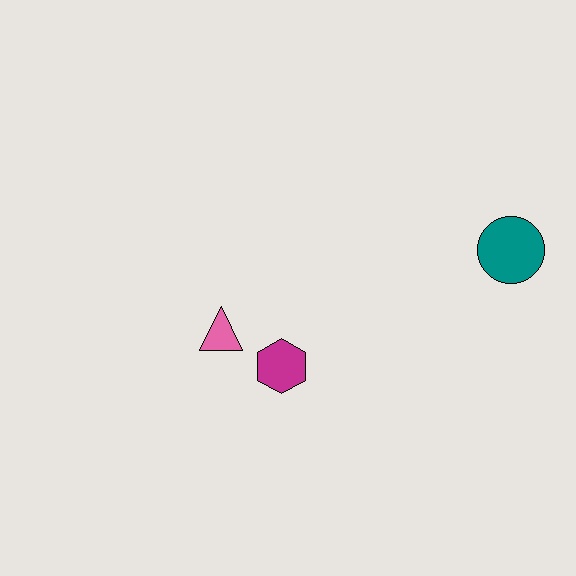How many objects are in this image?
There are 3 objects.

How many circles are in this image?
There is 1 circle.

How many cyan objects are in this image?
There are no cyan objects.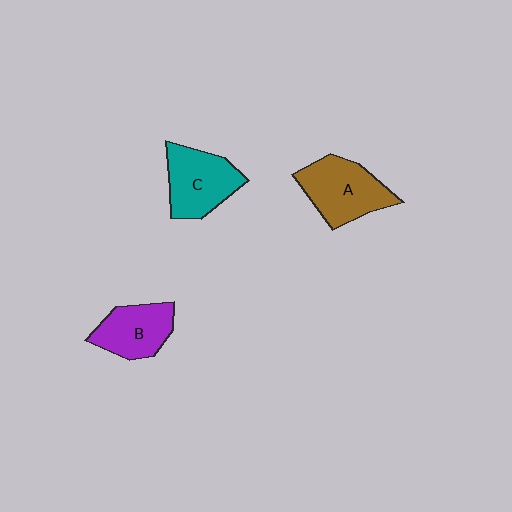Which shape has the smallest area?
Shape B (purple).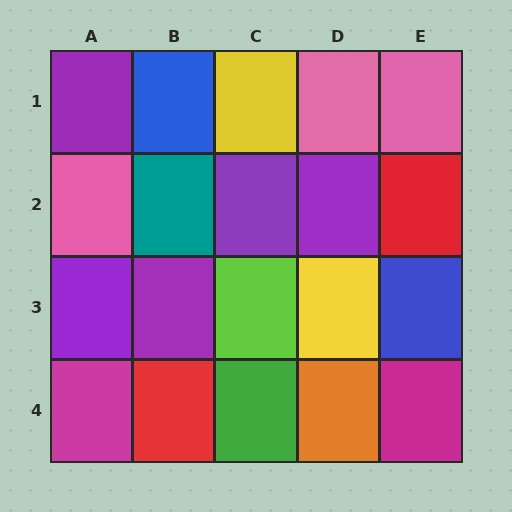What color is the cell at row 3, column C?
Lime.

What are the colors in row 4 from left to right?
Magenta, red, green, orange, magenta.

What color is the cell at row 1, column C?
Yellow.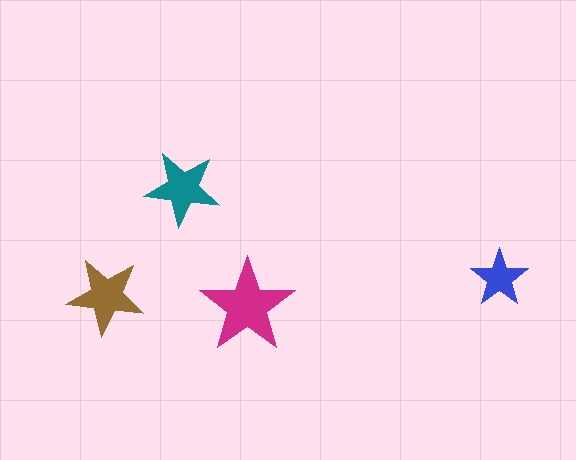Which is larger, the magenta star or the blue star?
The magenta one.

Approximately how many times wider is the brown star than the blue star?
About 1.5 times wider.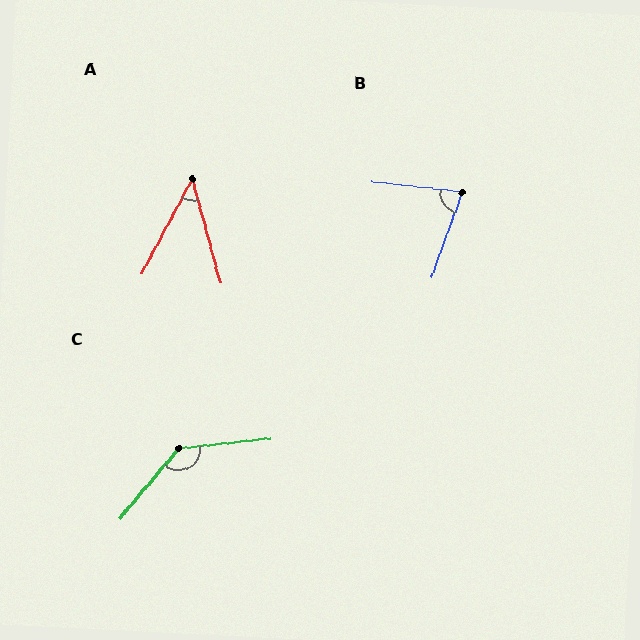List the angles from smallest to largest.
A (43°), B (76°), C (136°).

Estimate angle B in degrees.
Approximately 76 degrees.